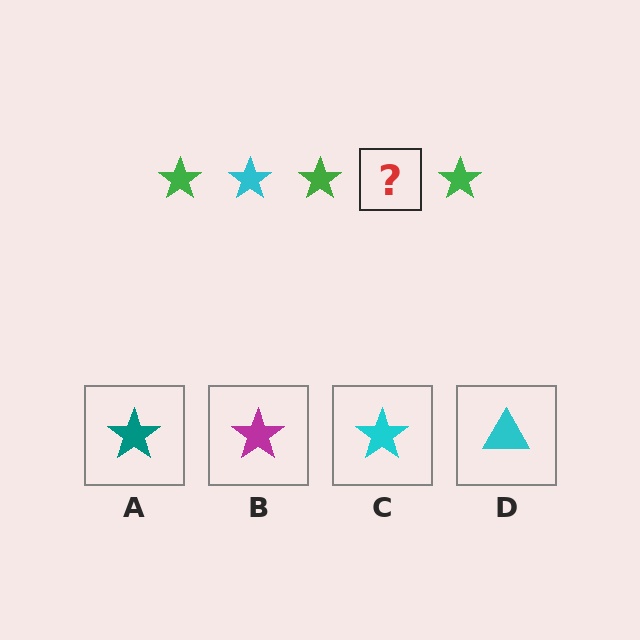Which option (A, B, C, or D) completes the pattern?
C.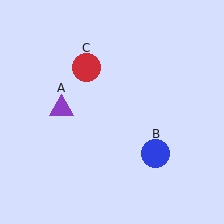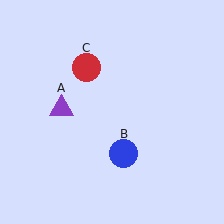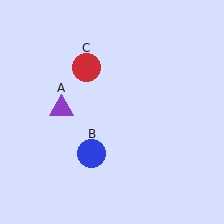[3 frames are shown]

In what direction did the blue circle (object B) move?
The blue circle (object B) moved left.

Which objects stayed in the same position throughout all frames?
Purple triangle (object A) and red circle (object C) remained stationary.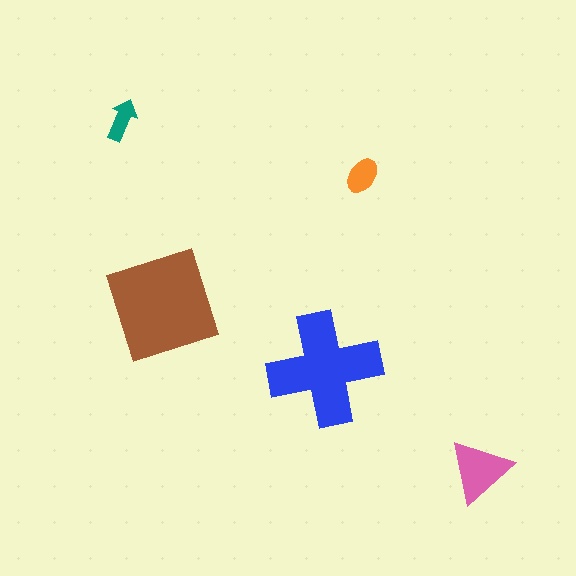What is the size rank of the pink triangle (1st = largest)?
3rd.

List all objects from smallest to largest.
The teal arrow, the orange ellipse, the pink triangle, the blue cross, the brown diamond.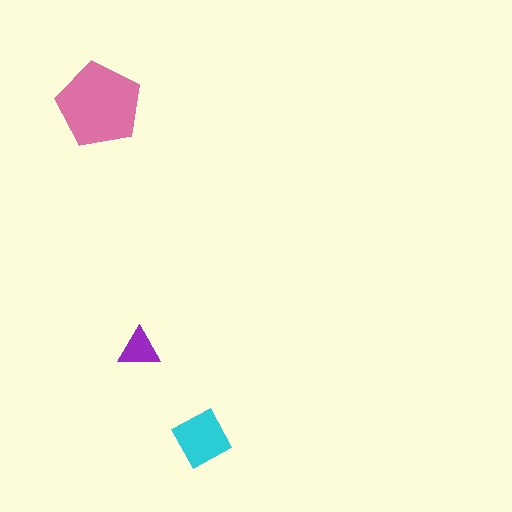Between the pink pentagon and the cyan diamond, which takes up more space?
The pink pentagon.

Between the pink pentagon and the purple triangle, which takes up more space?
The pink pentagon.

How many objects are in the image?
There are 3 objects in the image.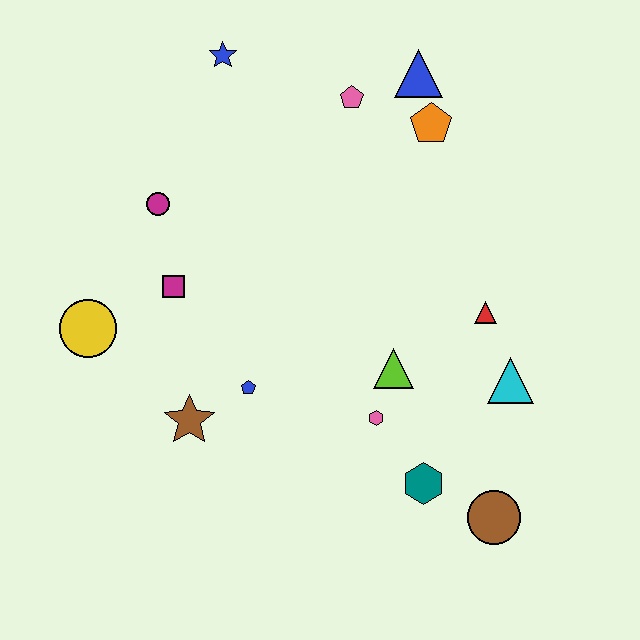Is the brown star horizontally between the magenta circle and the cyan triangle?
Yes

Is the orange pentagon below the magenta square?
No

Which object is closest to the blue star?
The pink pentagon is closest to the blue star.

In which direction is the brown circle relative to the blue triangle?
The brown circle is below the blue triangle.